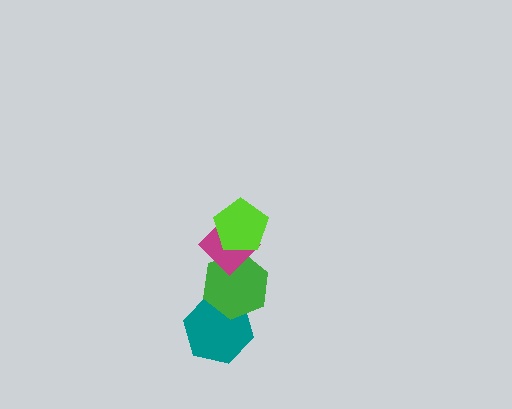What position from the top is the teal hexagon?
The teal hexagon is 4th from the top.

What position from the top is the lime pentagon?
The lime pentagon is 1st from the top.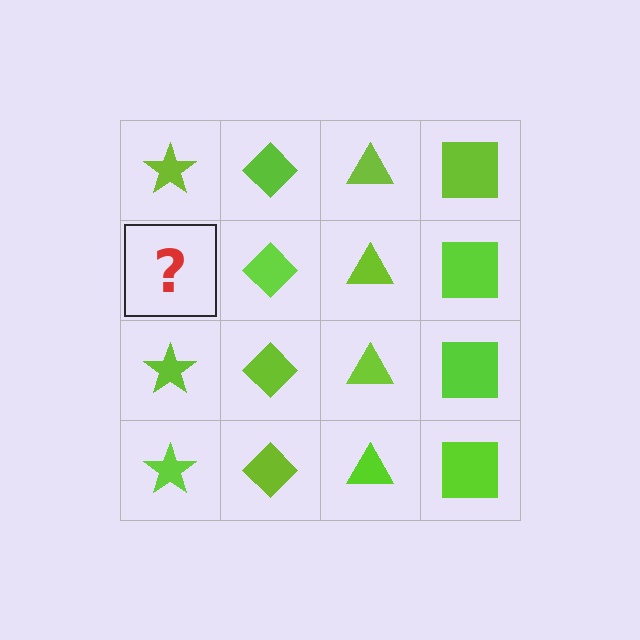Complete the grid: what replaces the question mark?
The question mark should be replaced with a lime star.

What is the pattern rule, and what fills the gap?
The rule is that each column has a consistent shape. The gap should be filled with a lime star.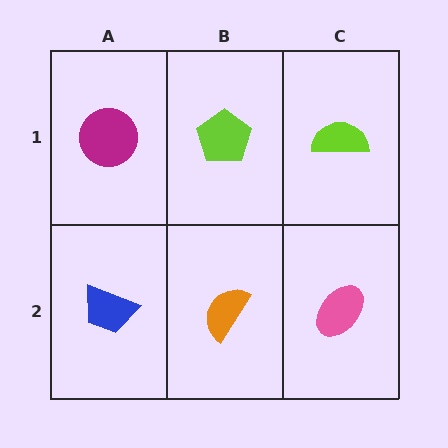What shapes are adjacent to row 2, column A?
A magenta circle (row 1, column A), an orange semicircle (row 2, column B).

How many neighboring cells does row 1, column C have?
2.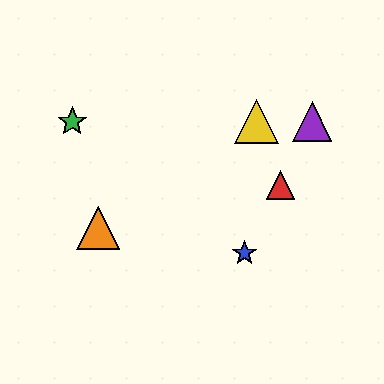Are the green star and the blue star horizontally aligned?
No, the green star is at y≈122 and the blue star is at y≈253.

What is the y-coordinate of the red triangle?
The red triangle is at y≈185.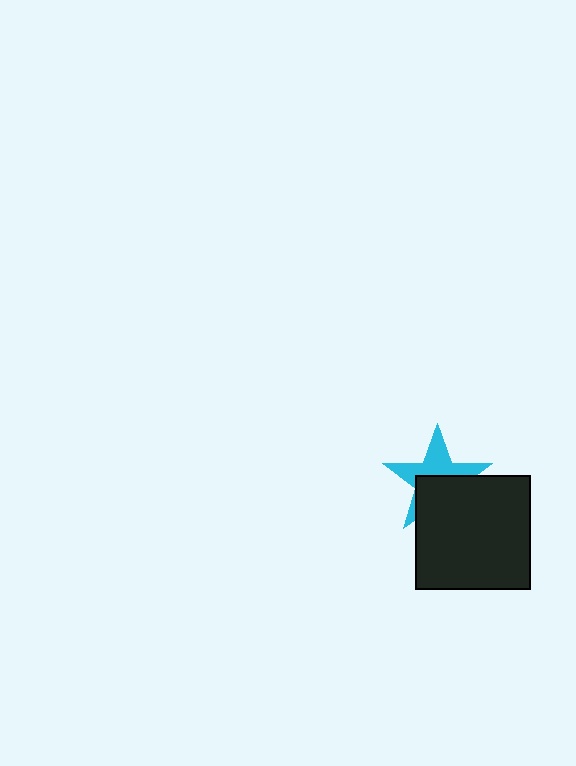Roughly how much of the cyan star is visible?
About half of it is visible (roughly 51%).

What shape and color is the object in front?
The object in front is a black square.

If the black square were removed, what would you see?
You would see the complete cyan star.